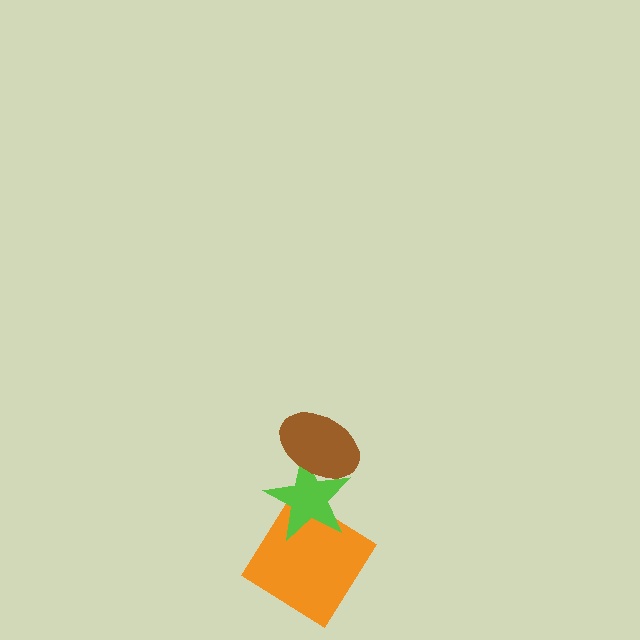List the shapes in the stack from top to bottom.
From top to bottom: the brown ellipse, the lime star, the orange diamond.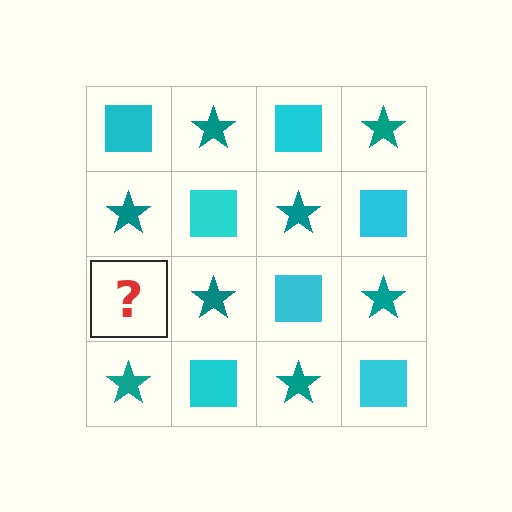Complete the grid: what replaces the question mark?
The question mark should be replaced with a cyan square.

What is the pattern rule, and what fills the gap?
The rule is that it alternates cyan square and teal star in a checkerboard pattern. The gap should be filled with a cyan square.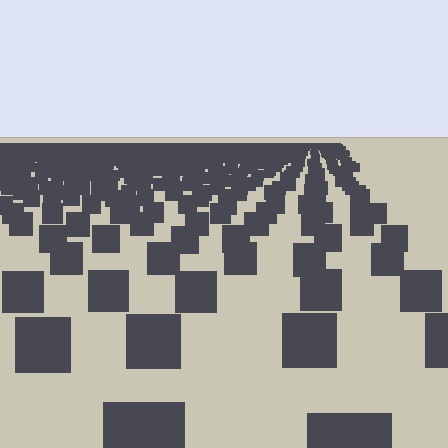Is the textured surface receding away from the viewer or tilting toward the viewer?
The surface is receding away from the viewer. Texture elements get smaller and denser toward the top.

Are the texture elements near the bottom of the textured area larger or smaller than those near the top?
Larger. Near the bottom, elements are closer to the viewer and appear at a bigger on-screen size.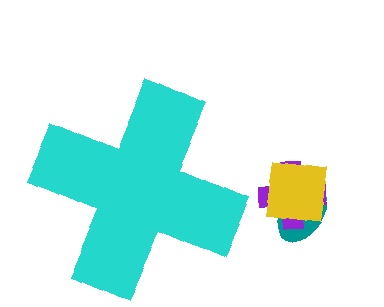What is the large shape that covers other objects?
A cyan cross.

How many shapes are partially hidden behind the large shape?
0 shapes are partially hidden.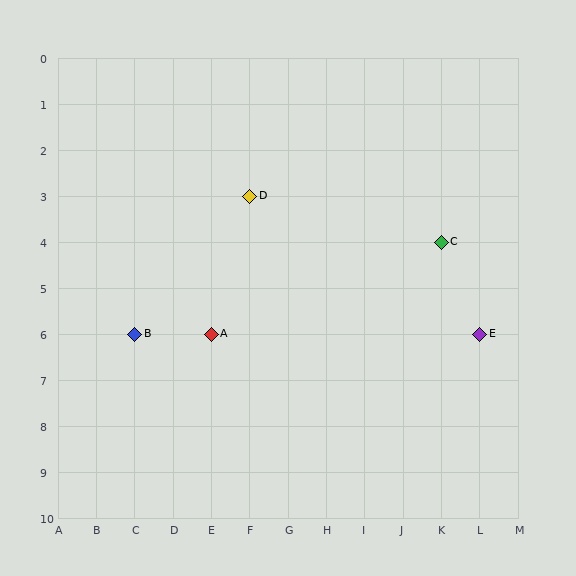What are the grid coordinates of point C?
Point C is at grid coordinates (K, 4).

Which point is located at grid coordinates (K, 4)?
Point C is at (K, 4).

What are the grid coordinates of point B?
Point B is at grid coordinates (C, 6).